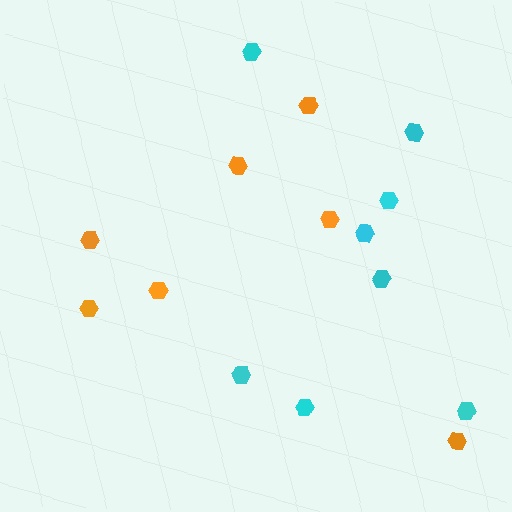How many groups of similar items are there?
There are 2 groups: one group of orange hexagons (7) and one group of cyan hexagons (8).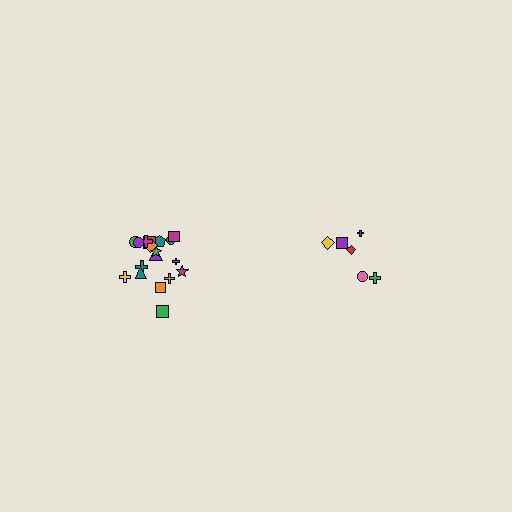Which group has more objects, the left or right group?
The left group.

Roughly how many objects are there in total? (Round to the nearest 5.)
Roughly 25 objects in total.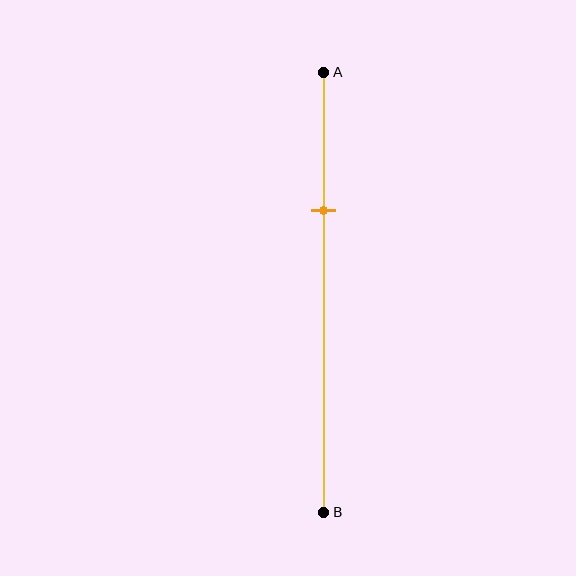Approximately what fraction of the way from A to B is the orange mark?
The orange mark is approximately 30% of the way from A to B.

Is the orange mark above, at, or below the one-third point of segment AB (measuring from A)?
The orange mark is approximately at the one-third point of segment AB.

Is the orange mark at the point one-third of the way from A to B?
Yes, the mark is approximately at the one-third point.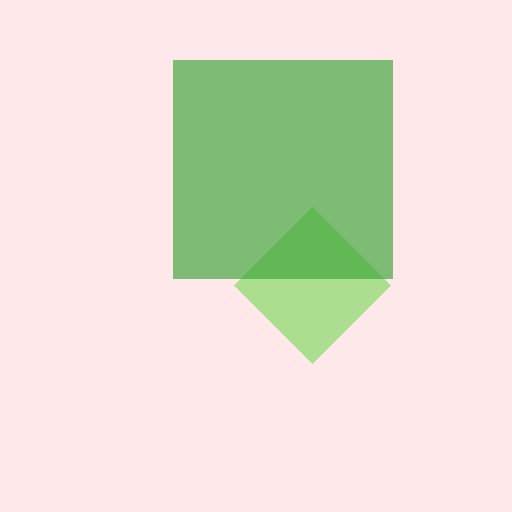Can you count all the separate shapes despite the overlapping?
Yes, there are 2 separate shapes.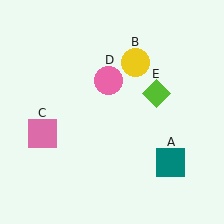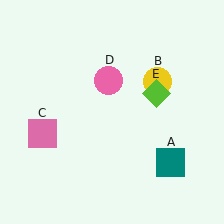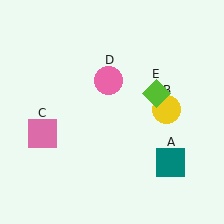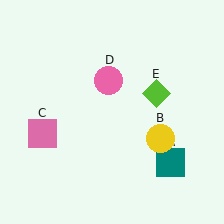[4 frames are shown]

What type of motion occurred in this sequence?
The yellow circle (object B) rotated clockwise around the center of the scene.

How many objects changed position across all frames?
1 object changed position: yellow circle (object B).